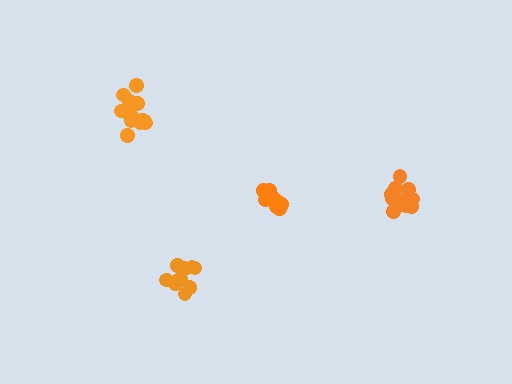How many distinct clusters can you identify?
There are 4 distinct clusters.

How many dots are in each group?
Group 1: 9 dots, Group 2: 11 dots, Group 3: 14 dots, Group 4: 15 dots (49 total).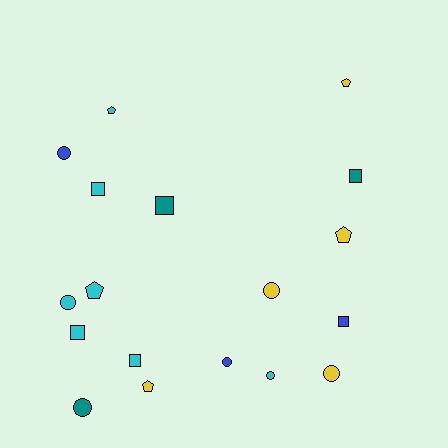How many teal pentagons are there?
There are no teal pentagons.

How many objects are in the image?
There are 18 objects.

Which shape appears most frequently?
Circle, with 7 objects.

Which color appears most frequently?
Cyan, with 7 objects.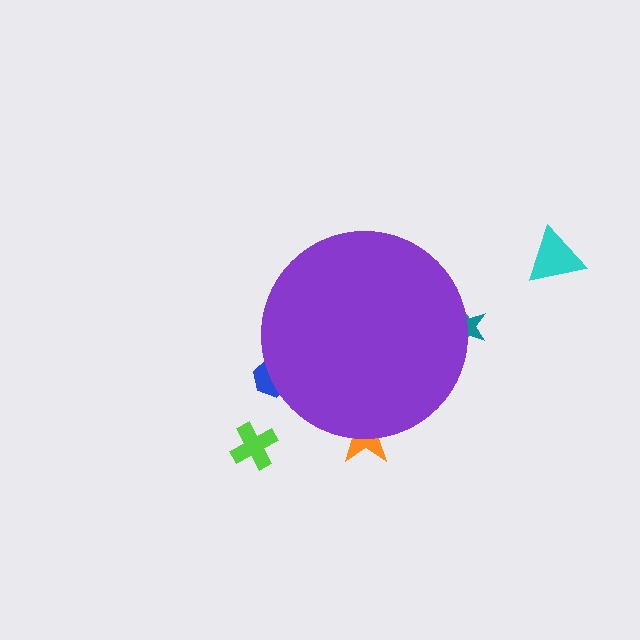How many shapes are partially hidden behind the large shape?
3 shapes are partially hidden.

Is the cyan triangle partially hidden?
No, the cyan triangle is fully visible.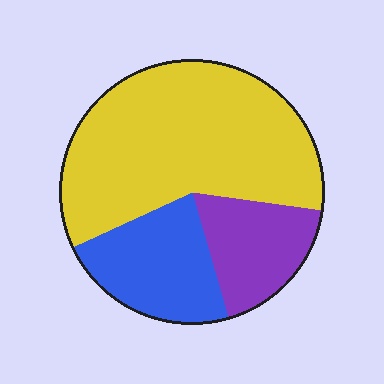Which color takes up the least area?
Purple, at roughly 20%.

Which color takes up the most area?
Yellow, at roughly 60%.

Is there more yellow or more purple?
Yellow.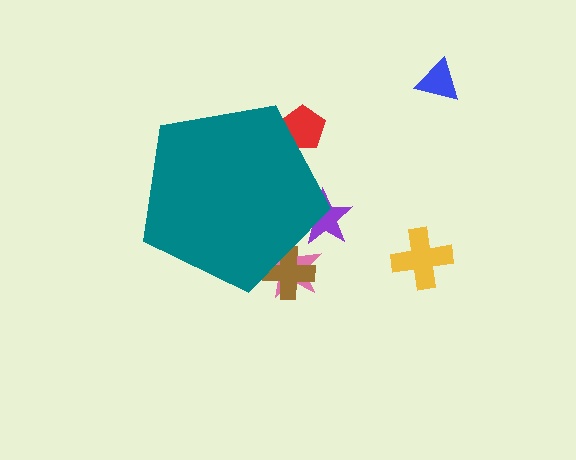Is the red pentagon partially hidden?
Yes, the red pentagon is partially hidden behind the teal pentagon.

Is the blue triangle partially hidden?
No, the blue triangle is fully visible.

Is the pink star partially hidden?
Yes, the pink star is partially hidden behind the teal pentagon.